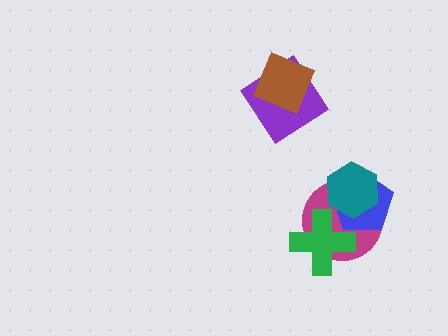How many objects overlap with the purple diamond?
1 object overlaps with the purple diamond.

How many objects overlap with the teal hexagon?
2 objects overlap with the teal hexagon.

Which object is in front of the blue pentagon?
The teal hexagon is in front of the blue pentagon.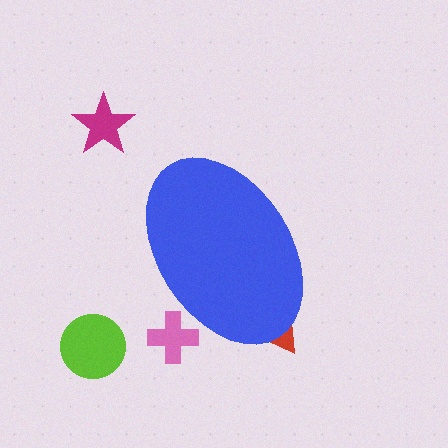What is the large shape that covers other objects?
A blue ellipse.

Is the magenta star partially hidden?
No, the magenta star is fully visible.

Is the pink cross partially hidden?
Yes, the pink cross is partially hidden behind the blue ellipse.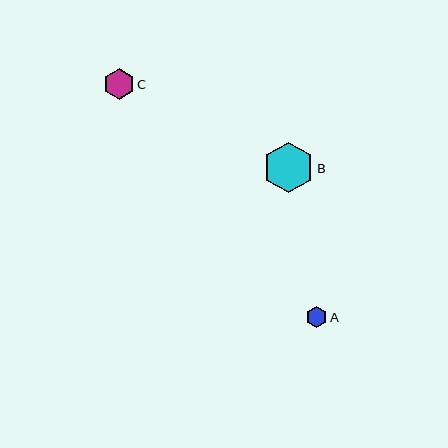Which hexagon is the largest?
Hexagon B is the largest with a size of approximately 51 pixels.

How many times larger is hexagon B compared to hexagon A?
Hexagon B is approximately 2.4 times the size of hexagon A.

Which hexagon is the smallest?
Hexagon A is the smallest with a size of approximately 21 pixels.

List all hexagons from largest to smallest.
From largest to smallest: B, C, A.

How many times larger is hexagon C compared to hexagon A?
Hexagon C is approximately 1.5 times the size of hexagon A.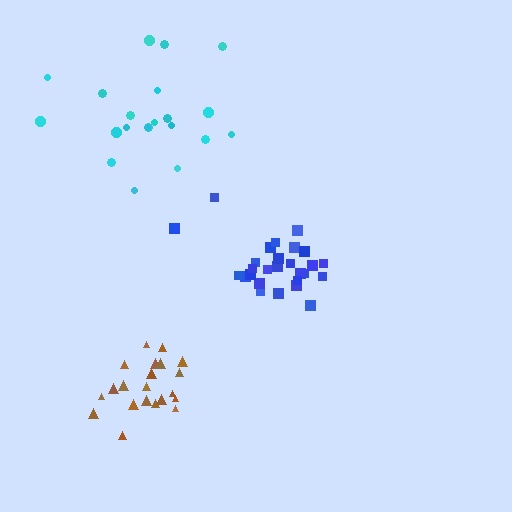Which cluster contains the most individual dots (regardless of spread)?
Blue (27).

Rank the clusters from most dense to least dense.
brown, blue, cyan.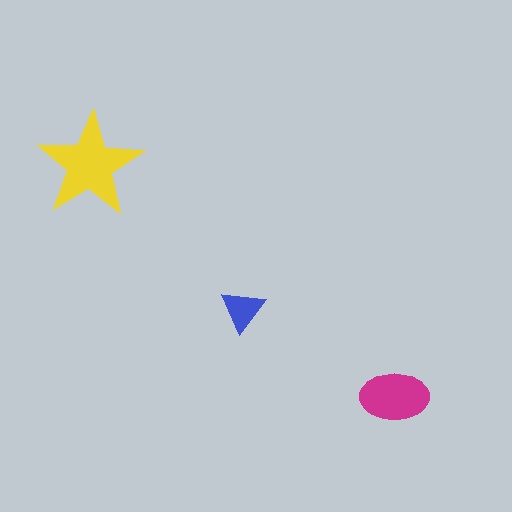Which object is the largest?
The yellow star.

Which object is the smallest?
The blue triangle.